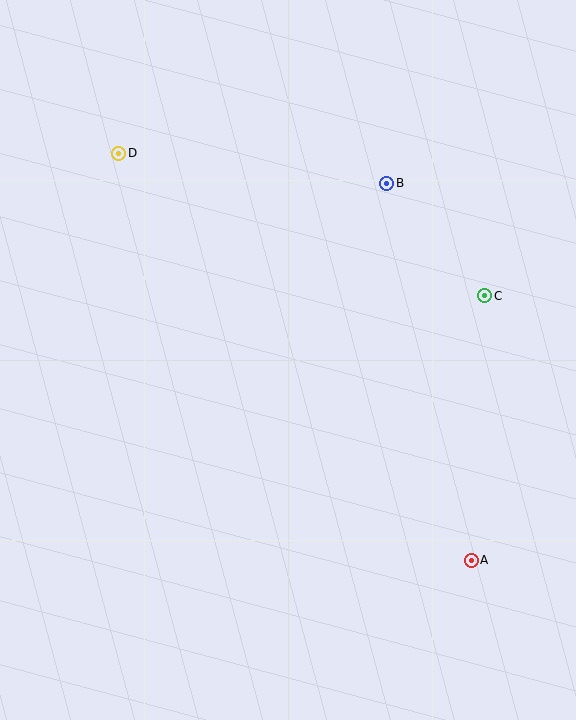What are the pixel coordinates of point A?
Point A is at (471, 560).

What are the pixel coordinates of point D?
Point D is at (119, 153).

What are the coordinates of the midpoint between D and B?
The midpoint between D and B is at (253, 168).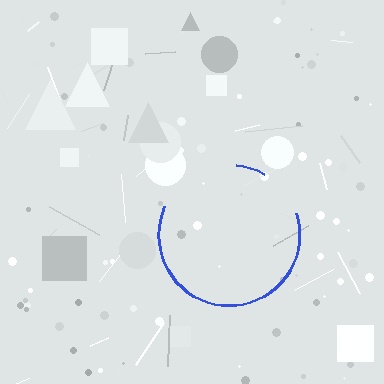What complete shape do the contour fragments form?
The contour fragments form a circle.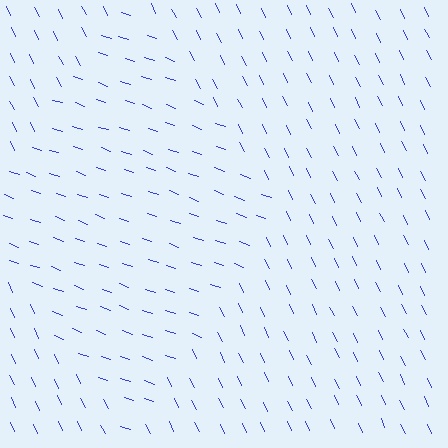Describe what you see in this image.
The image is filled with small blue line segments. A diamond region in the image has lines oriented differently from the surrounding lines, creating a visible texture boundary.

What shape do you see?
I see a diamond.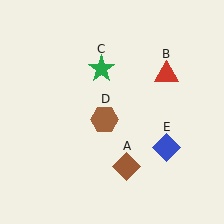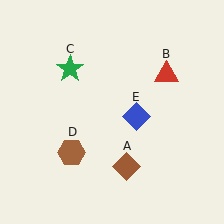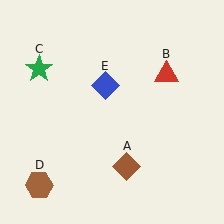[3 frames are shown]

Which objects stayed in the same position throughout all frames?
Brown diamond (object A) and red triangle (object B) remained stationary.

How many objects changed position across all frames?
3 objects changed position: green star (object C), brown hexagon (object D), blue diamond (object E).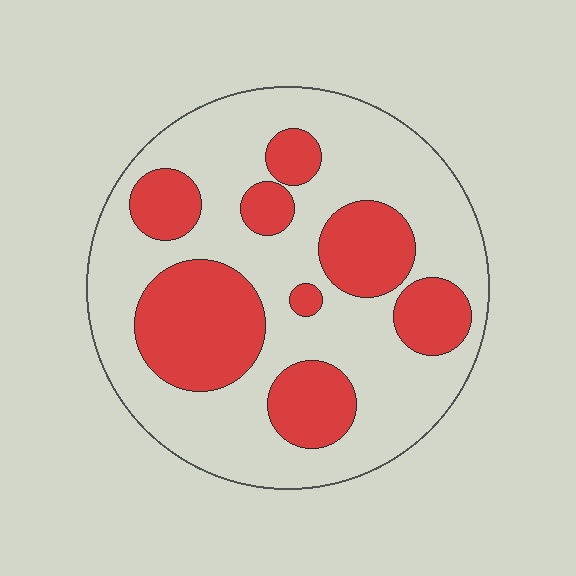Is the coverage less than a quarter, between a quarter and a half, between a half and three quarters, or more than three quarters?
Between a quarter and a half.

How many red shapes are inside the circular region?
8.